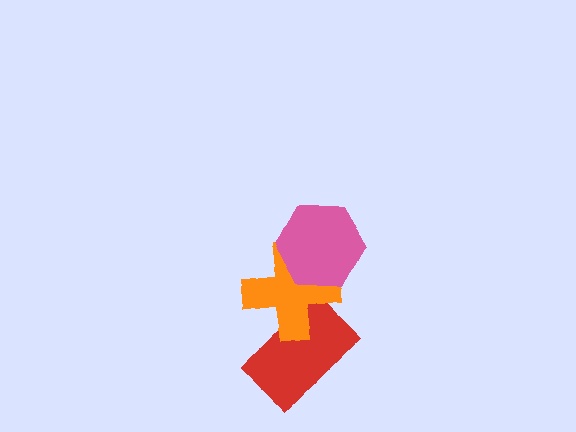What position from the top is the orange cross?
The orange cross is 2nd from the top.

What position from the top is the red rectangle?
The red rectangle is 3rd from the top.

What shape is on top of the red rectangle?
The orange cross is on top of the red rectangle.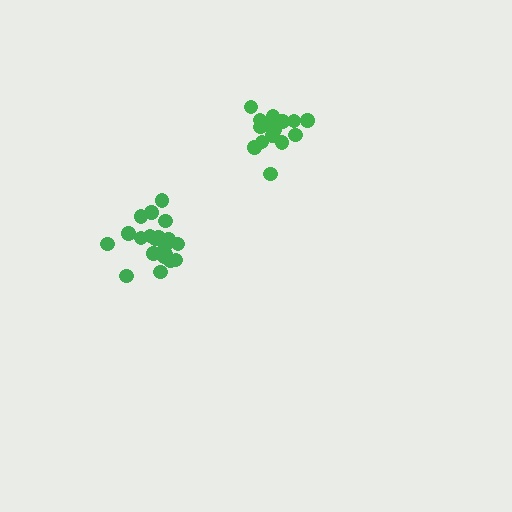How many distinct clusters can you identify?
There are 2 distinct clusters.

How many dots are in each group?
Group 1: 16 dots, Group 2: 21 dots (37 total).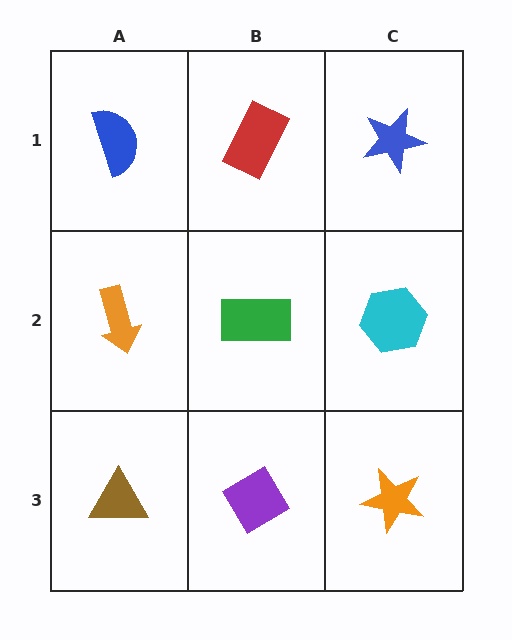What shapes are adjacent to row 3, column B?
A green rectangle (row 2, column B), a brown triangle (row 3, column A), an orange star (row 3, column C).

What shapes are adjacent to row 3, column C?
A cyan hexagon (row 2, column C), a purple diamond (row 3, column B).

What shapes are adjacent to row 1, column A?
An orange arrow (row 2, column A), a red rectangle (row 1, column B).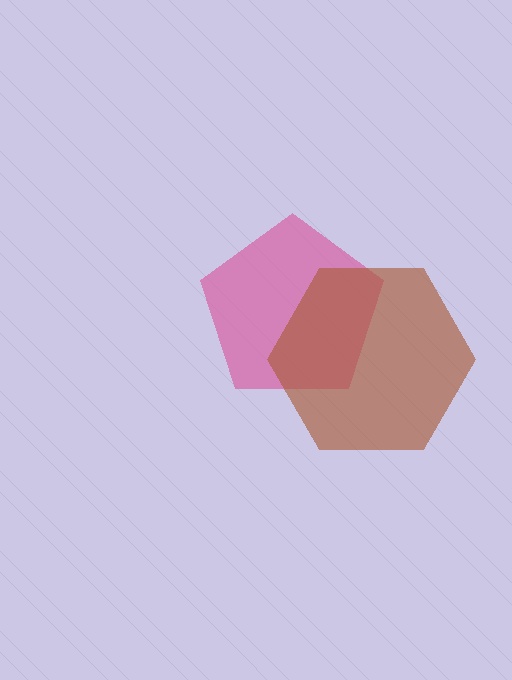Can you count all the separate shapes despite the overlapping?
Yes, there are 2 separate shapes.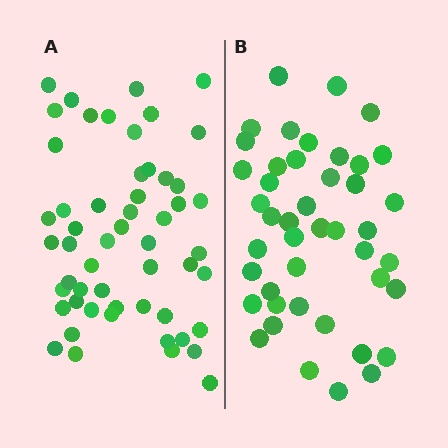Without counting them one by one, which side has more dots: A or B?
Region A (the left region) has more dots.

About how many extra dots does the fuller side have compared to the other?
Region A has roughly 10 or so more dots than region B.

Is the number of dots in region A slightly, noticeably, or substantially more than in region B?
Region A has only slightly more — the two regions are fairly close. The ratio is roughly 1.2 to 1.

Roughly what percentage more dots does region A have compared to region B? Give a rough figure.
About 25% more.